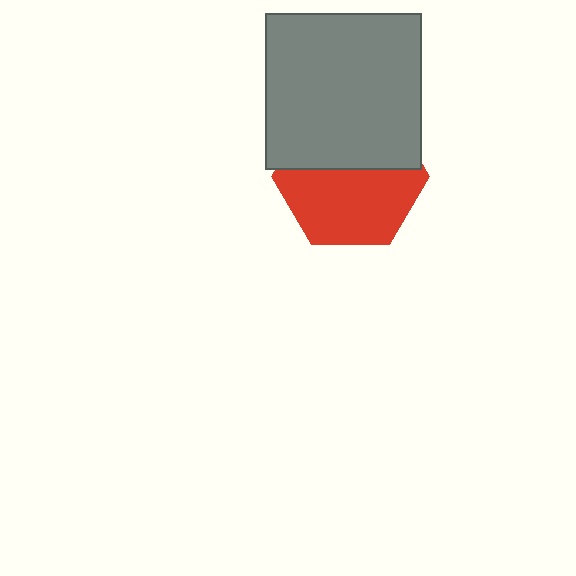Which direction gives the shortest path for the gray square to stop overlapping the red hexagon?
Moving up gives the shortest separation.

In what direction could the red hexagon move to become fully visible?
The red hexagon could move down. That would shift it out from behind the gray square entirely.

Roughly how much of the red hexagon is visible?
About half of it is visible (roughly 57%).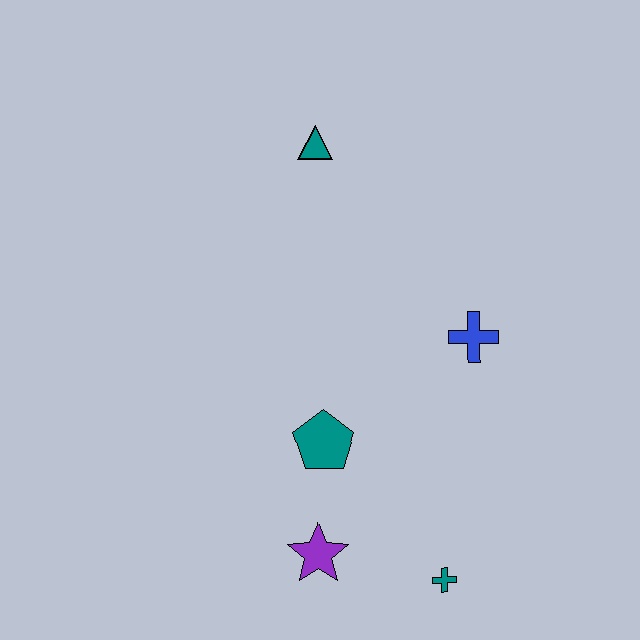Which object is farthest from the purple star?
The teal triangle is farthest from the purple star.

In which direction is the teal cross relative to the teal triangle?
The teal cross is below the teal triangle.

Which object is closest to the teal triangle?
The blue cross is closest to the teal triangle.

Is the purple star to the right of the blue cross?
No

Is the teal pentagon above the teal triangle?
No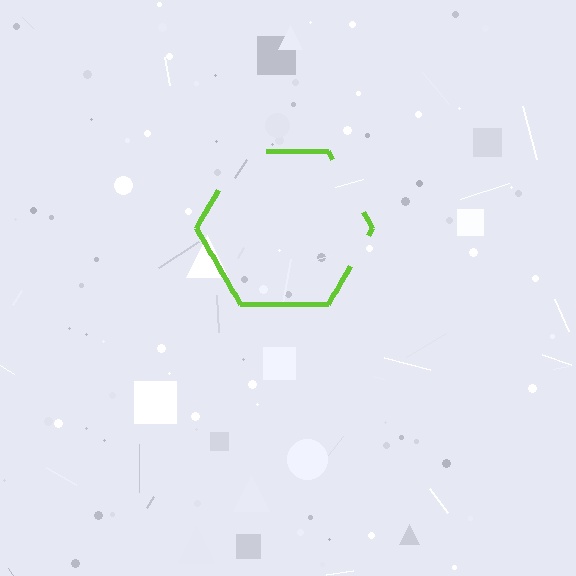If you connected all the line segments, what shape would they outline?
They would outline a hexagon.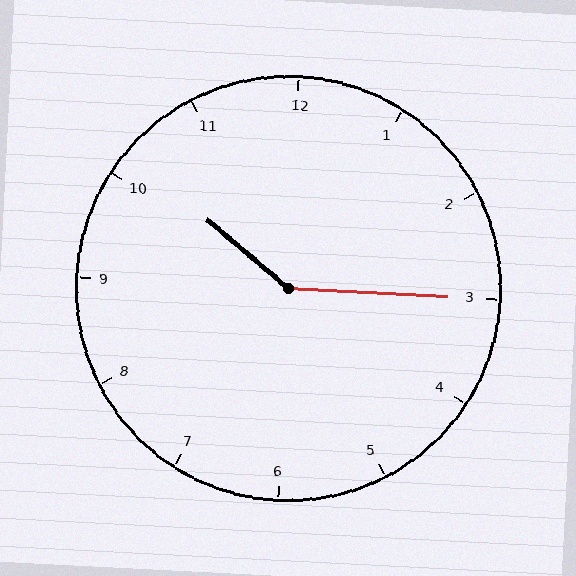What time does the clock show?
10:15.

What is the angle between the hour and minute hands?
Approximately 142 degrees.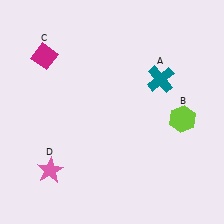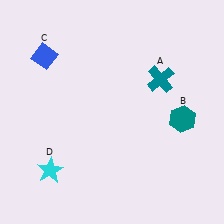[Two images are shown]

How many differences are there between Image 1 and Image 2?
There are 3 differences between the two images.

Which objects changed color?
B changed from lime to teal. C changed from magenta to blue. D changed from pink to cyan.